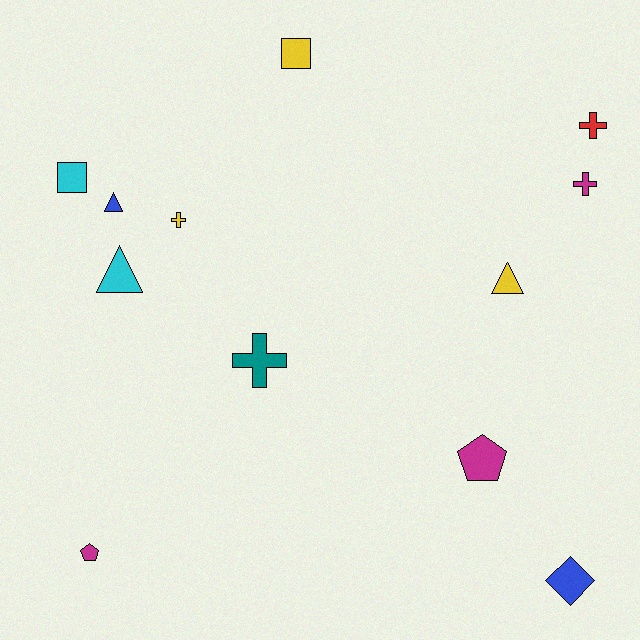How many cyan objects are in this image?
There are 2 cyan objects.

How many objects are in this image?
There are 12 objects.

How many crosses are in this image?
There are 4 crosses.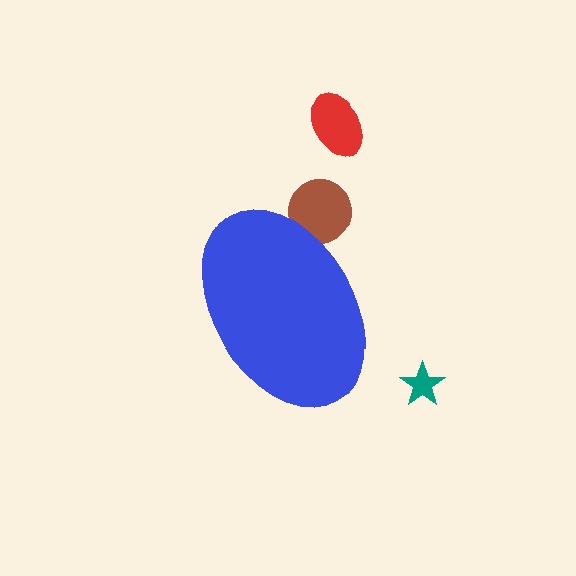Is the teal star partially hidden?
No, the teal star is fully visible.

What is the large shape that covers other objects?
A blue ellipse.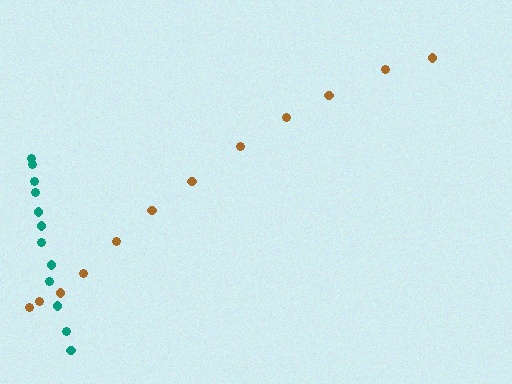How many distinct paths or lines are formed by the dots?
There are 2 distinct paths.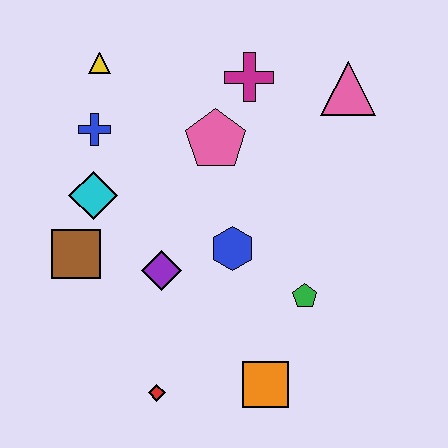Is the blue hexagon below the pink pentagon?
Yes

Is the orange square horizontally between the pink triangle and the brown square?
Yes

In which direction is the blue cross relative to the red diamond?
The blue cross is above the red diamond.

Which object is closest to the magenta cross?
The pink pentagon is closest to the magenta cross.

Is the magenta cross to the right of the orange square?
No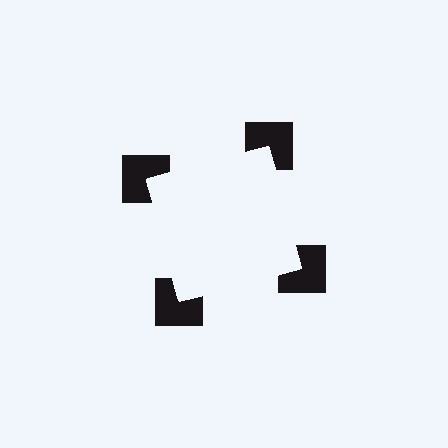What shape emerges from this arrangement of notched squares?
An illusory square — its edges are inferred from the aligned wedge cuts in the notched squares, not physically drawn.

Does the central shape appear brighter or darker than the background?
It typically appears slightly brighter than the background, even though no actual brightness change is drawn.